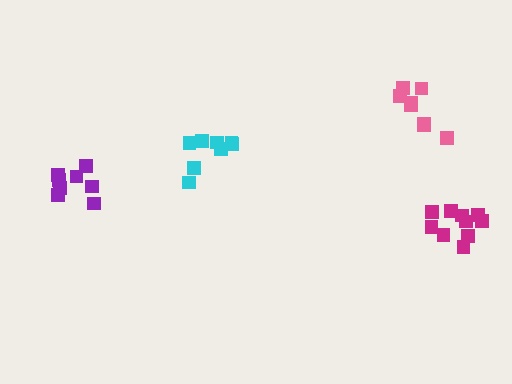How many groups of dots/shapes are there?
There are 4 groups.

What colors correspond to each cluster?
The clusters are colored: purple, cyan, magenta, pink.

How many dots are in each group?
Group 1: 8 dots, Group 2: 8 dots, Group 3: 10 dots, Group 4: 8 dots (34 total).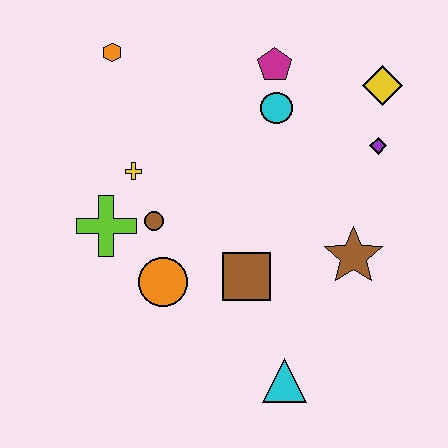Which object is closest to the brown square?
The orange circle is closest to the brown square.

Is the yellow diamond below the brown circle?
No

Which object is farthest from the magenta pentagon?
The cyan triangle is farthest from the magenta pentagon.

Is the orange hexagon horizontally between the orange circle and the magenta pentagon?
No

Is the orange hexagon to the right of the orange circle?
No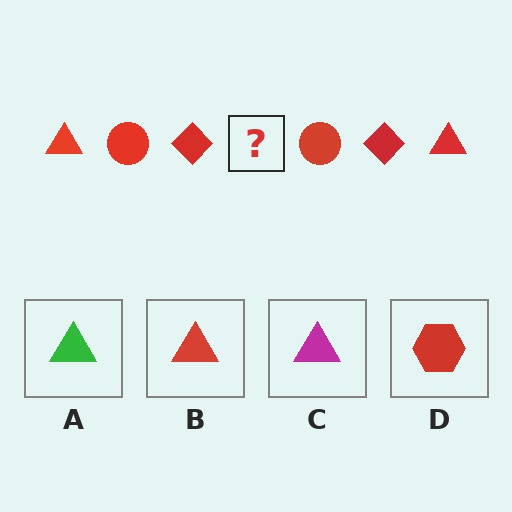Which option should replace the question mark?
Option B.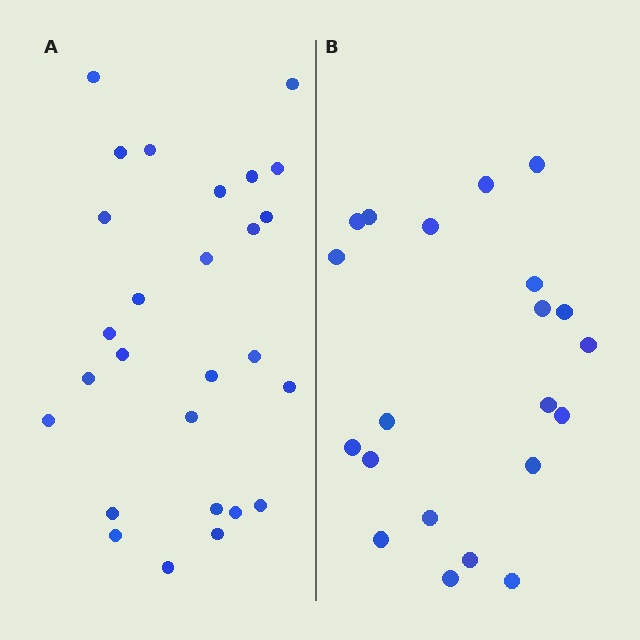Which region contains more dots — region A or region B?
Region A (the left region) has more dots.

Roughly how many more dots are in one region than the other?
Region A has about 6 more dots than region B.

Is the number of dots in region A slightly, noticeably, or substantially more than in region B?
Region A has noticeably more, but not dramatically so. The ratio is roughly 1.3 to 1.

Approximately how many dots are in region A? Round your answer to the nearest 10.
About 30 dots. (The exact count is 27, which rounds to 30.)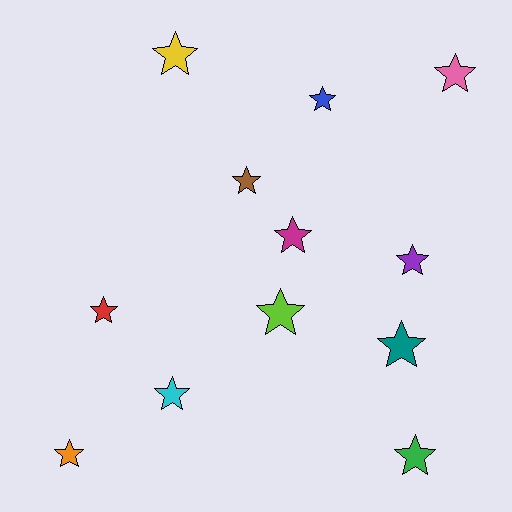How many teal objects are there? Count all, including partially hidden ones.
There is 1 teal object.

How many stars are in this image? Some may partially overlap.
There are 12 stars.